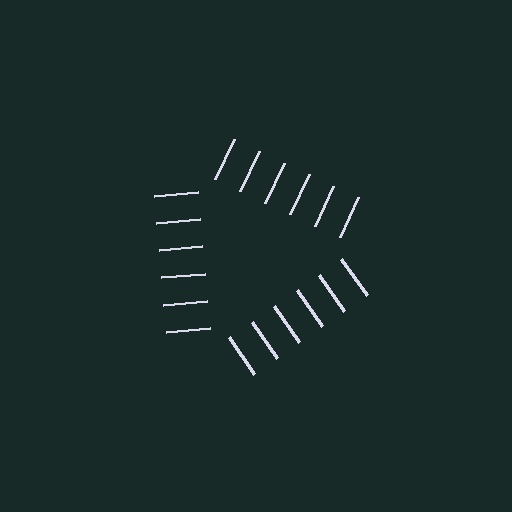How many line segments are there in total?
18 — 6 along each of the 3 edges.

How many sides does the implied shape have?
3 sides — the line-ends trace a triangle.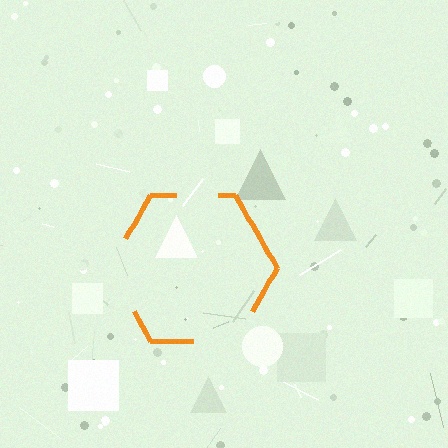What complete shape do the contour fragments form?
The contour fragments form a hexagon.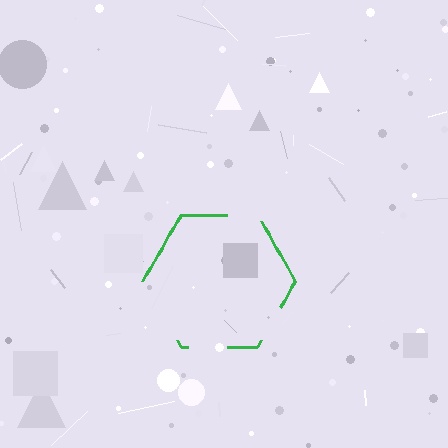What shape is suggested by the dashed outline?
The dashed outline suggests a hexagon.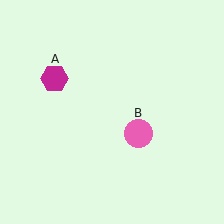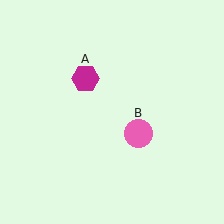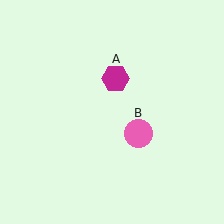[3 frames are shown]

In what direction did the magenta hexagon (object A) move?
The magenta hexagon (object A) moved right.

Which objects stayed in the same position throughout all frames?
Pink circle (object B) remained stationary.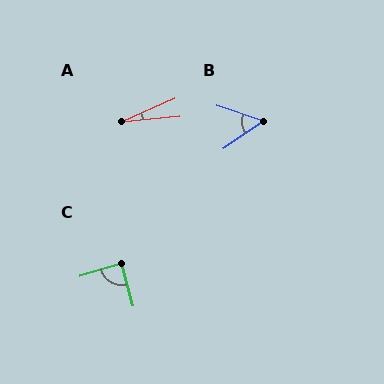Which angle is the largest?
C, at approximately 88 degrees.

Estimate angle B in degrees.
Approximately 52 degrees.